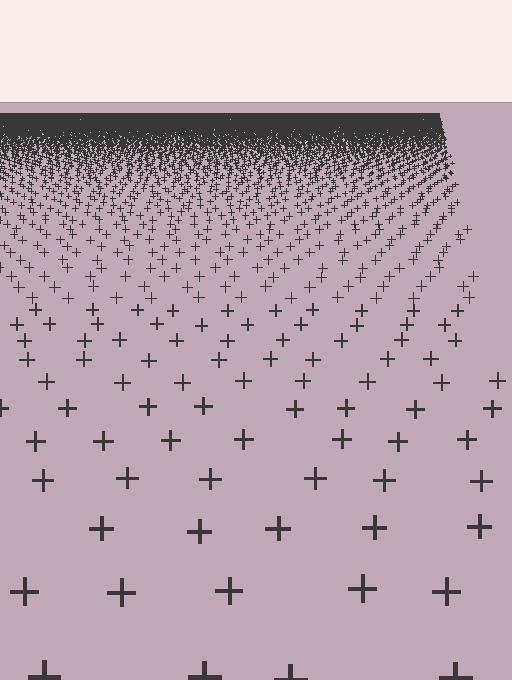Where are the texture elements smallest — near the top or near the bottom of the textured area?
Near the top.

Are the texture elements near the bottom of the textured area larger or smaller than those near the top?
Larger. Near the bottom, elements are closer to the viewer and appear at a bigger on-screen size.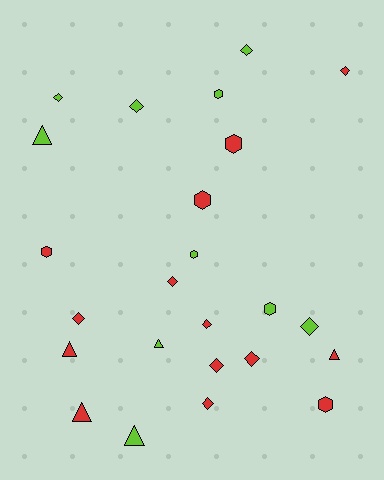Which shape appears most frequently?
Diamond, with 11 objects.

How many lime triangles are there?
There are 3 lime triangles.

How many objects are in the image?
There are 24 objects.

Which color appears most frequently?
Red, with 14 objects.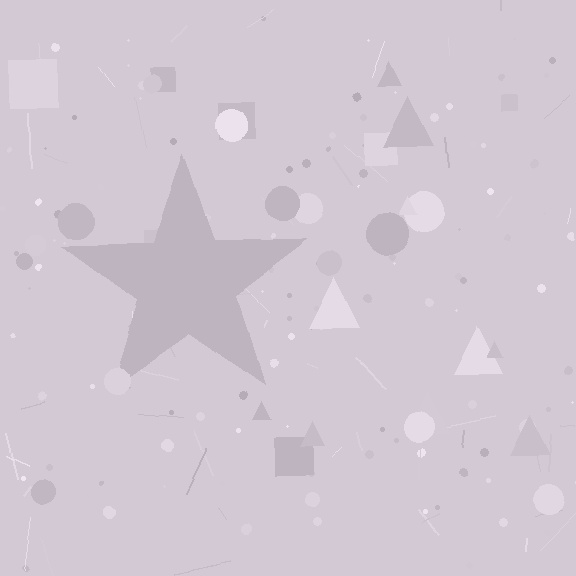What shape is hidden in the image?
A star is hidden in the image.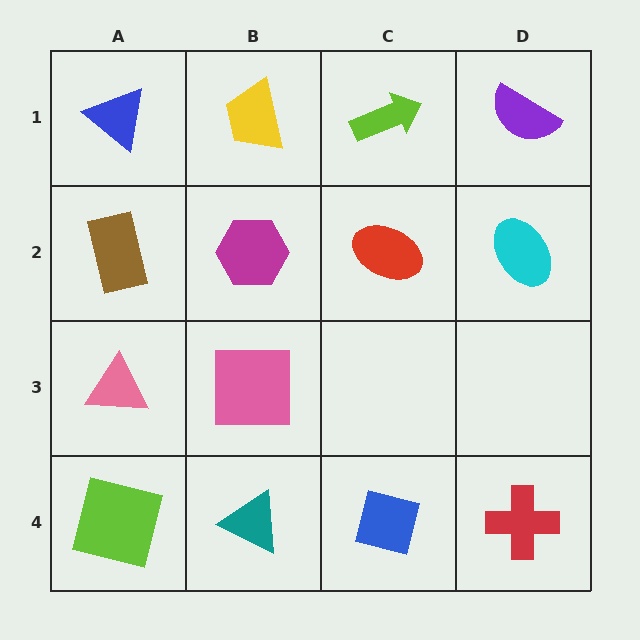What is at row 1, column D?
A purple semicircle.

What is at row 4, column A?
A lime square.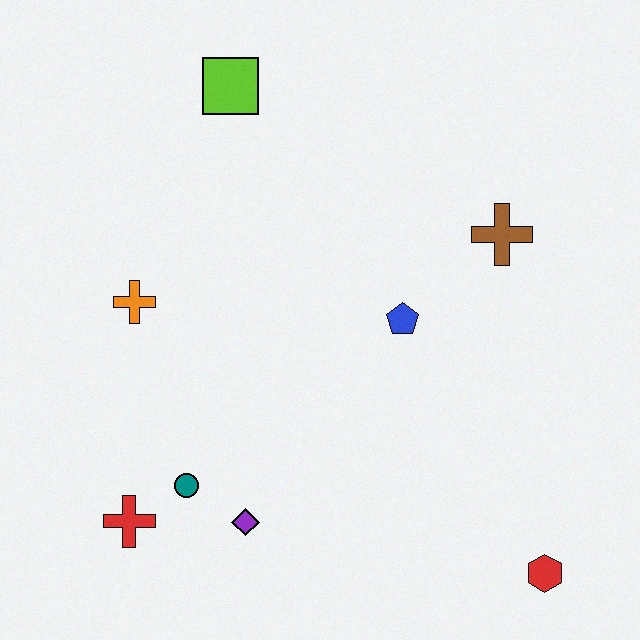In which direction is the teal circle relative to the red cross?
The teal circle is to the right of the red cross.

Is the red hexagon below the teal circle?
Yes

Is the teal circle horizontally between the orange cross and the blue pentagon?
Yes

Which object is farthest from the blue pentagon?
The red cross is farthest from the blue pentagon.